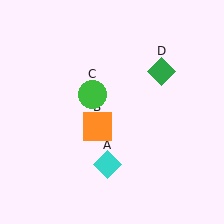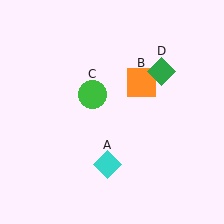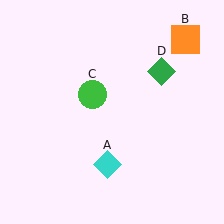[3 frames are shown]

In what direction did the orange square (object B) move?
The orange square (object B) moved up and to the right.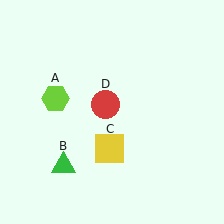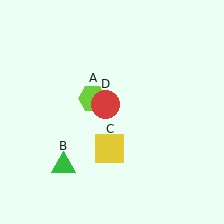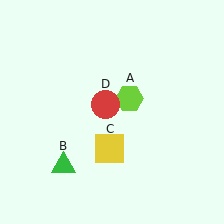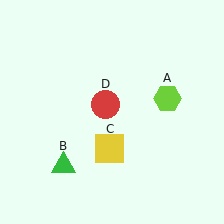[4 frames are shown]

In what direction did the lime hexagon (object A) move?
The lime hexagon (object A) moved right.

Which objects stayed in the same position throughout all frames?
Green triangle (object B) and yellow square (object C) and red circle (object D) remained stationary.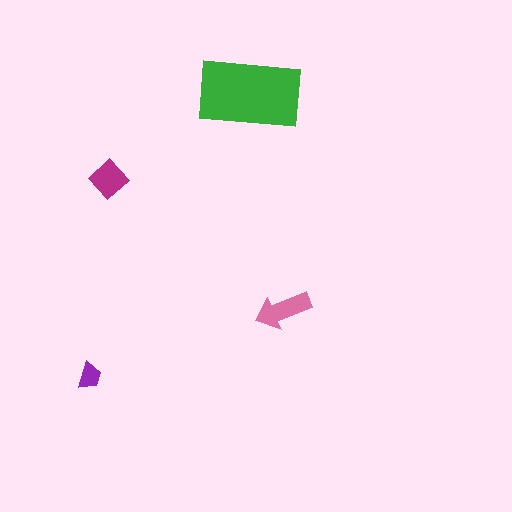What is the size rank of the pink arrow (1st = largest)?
2nd.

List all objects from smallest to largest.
The purple trapezoid, the magenta diamond, the pink arrow, the green rectangle.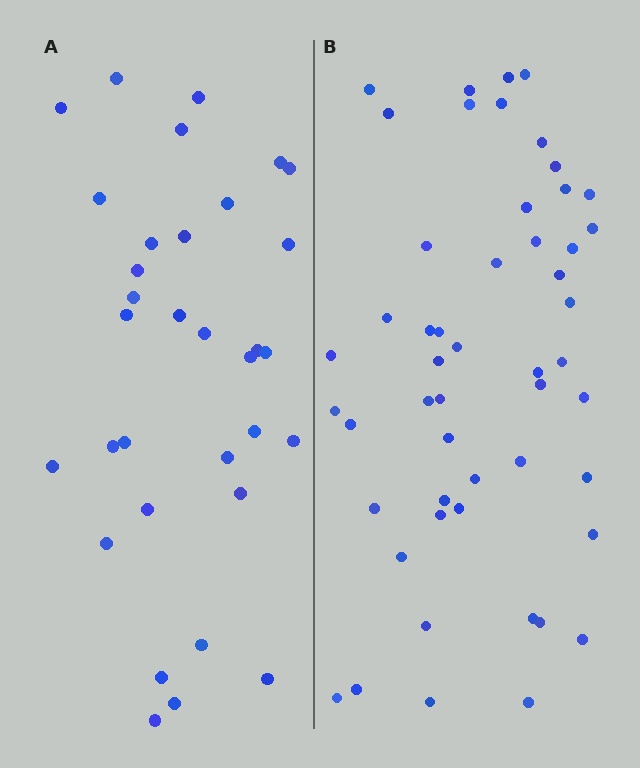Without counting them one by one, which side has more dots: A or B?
Region B (the right region) has more dots.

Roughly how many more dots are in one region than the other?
Region B has approximately 20 more dots than region A.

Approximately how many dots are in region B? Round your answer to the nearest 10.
About 50 dots. (The exact count is 51, which rounds to 50.)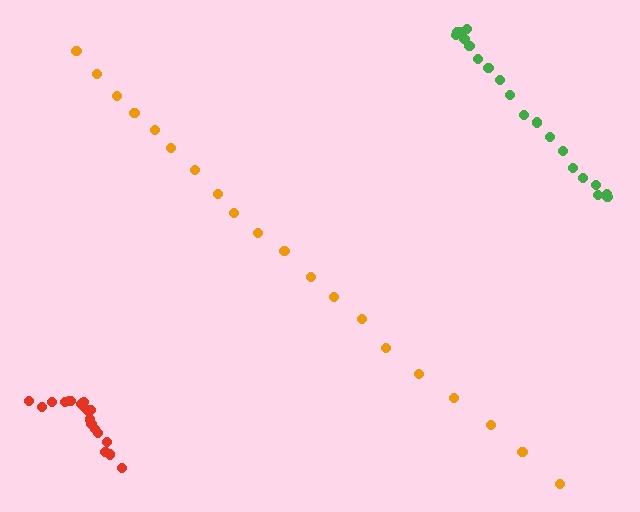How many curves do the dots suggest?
There are 3 distinct paths.